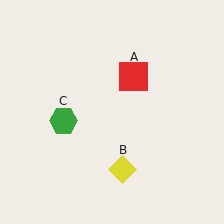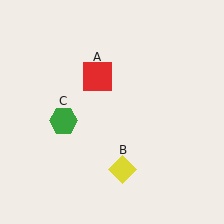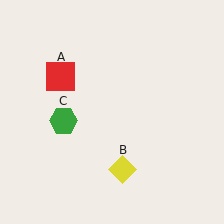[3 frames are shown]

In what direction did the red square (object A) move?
The red square (object A) moved left.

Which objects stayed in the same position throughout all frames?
Yellow diamond (object B) and green hexagon (object C) remained stationary.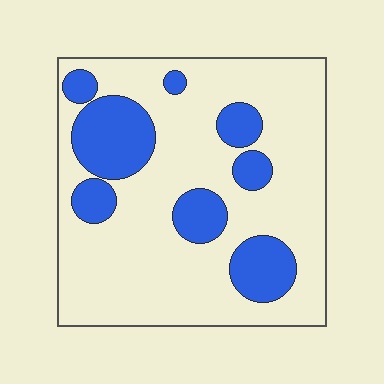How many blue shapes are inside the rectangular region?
8.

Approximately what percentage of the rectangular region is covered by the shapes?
Approximately 25%.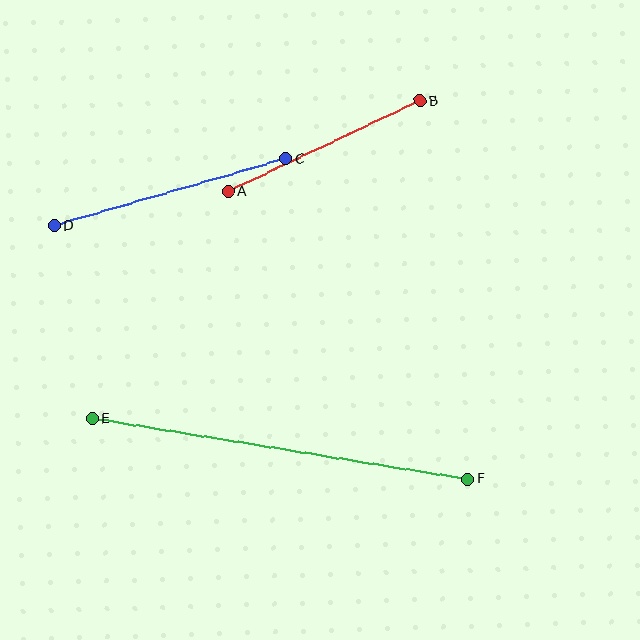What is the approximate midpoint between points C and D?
The midpoint is at approximately (170, 192) pixels.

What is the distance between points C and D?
The distance is approximately 241 pixels.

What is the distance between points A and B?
The distance is approximately 212 pixels.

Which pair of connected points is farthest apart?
Points E and F are farthest apart.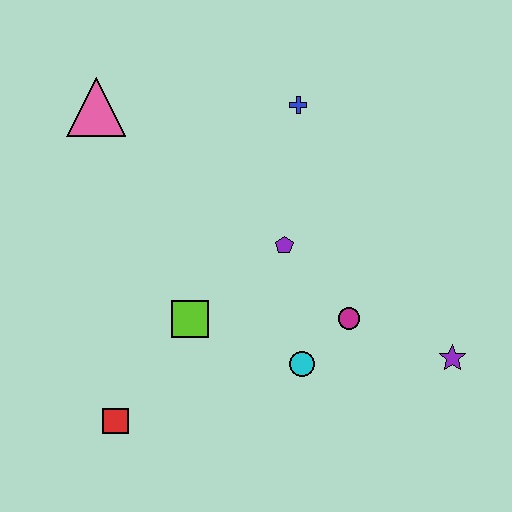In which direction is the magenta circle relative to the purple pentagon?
The magenta circle is below the purple pentagon.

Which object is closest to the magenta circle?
The cyan circle is closest to the magenta circle.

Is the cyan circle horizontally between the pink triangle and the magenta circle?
Yes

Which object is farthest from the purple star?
The pink triangle is farthest from the purple star.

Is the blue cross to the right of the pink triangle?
Yes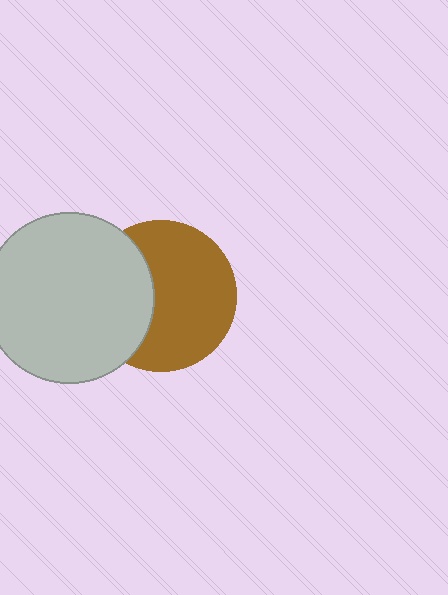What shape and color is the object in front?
The object in front is a light gray circle.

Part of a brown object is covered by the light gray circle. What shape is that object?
It is a circle.